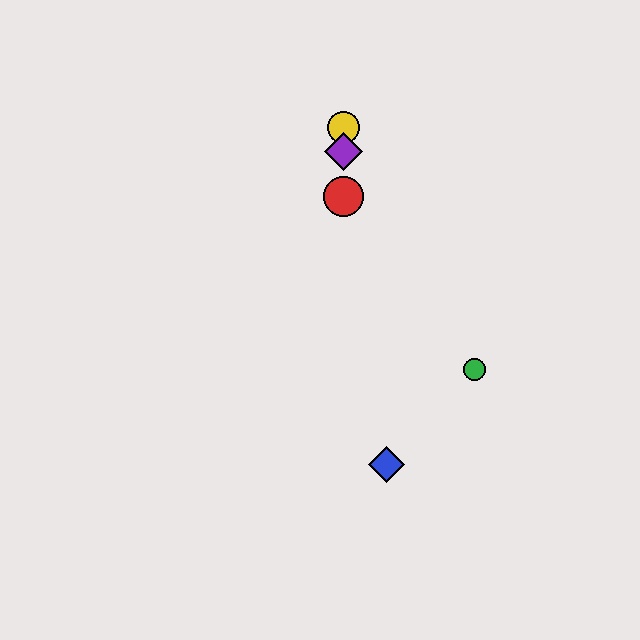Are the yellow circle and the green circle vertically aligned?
No, the yellow circle is at x≈343 and the green circle is at x≈475.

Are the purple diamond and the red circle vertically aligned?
Yes, both are at x≈343.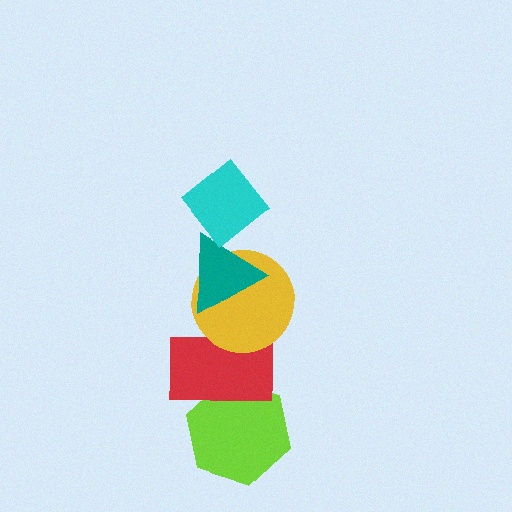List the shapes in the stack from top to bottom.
From top to bottom: the cyan diamond, the teal triangle, the yellow circle, the red rectangle, the lime hexagon.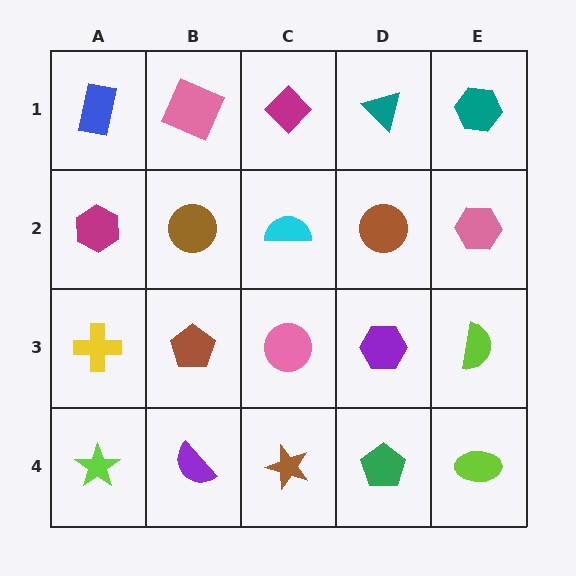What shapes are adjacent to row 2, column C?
A magenta diamond (row 1, column C), a pink circle (row 3, column C), a brown circle (row 2, column B), a brown circle (row 2, column D).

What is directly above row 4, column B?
A brown pentagon.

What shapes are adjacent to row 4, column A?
A yellow cross (row 3, column A), a purple semicircle (row 4, column B).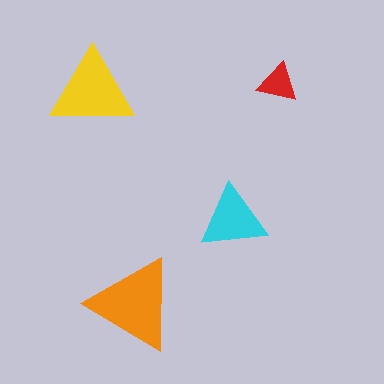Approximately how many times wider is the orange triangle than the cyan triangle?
About 1.5 times wider.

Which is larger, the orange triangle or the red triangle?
The orange one.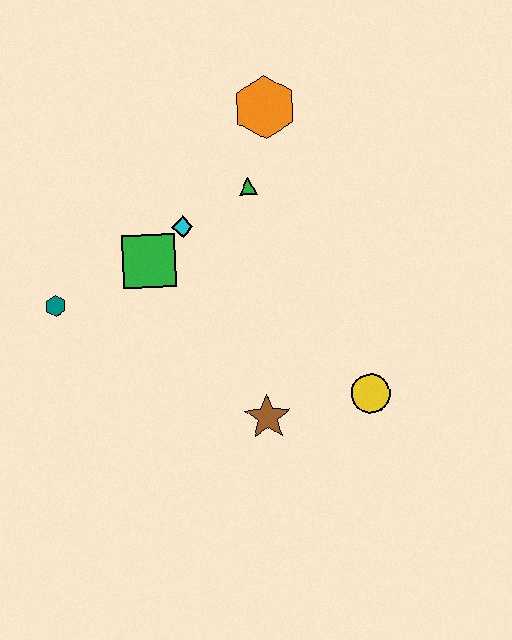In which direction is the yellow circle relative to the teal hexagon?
The yellow circle is to the right of the teal hexagon.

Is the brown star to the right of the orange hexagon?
No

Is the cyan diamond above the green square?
Yes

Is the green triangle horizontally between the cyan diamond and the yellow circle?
Yes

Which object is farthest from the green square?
The yellow circle is farthest from the green square.